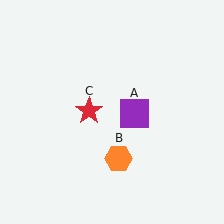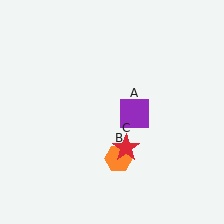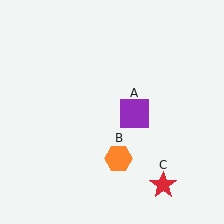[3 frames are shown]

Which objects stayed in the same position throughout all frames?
Purple square (object A) and orange hexagon (object B) remained stationary.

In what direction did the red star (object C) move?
The red star (object C) moved down and to the right.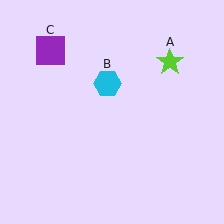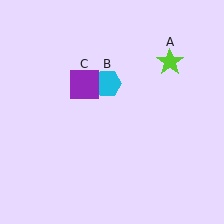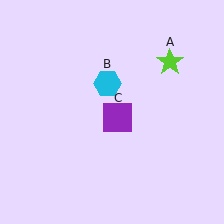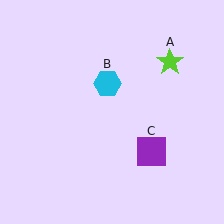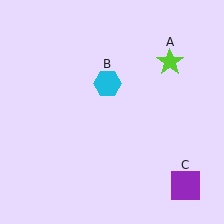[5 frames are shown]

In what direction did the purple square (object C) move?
The purple square (object C) moved down and to the right.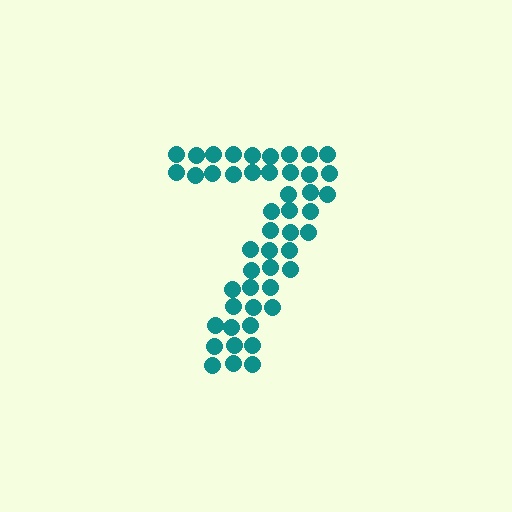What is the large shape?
The large shape is the digit 7.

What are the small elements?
The small elements are circles.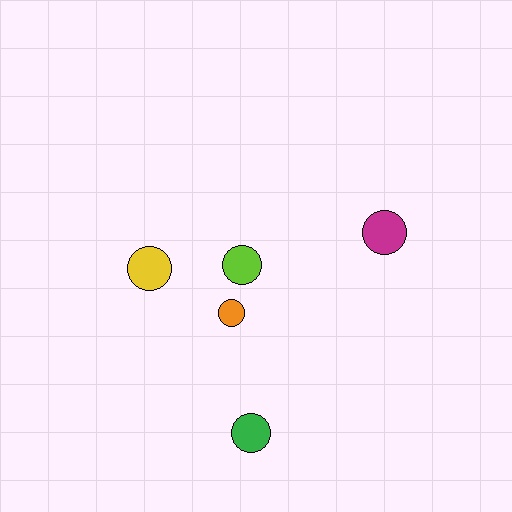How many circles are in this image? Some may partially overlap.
There are 5 circles.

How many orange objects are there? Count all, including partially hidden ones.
There is 1 orange object.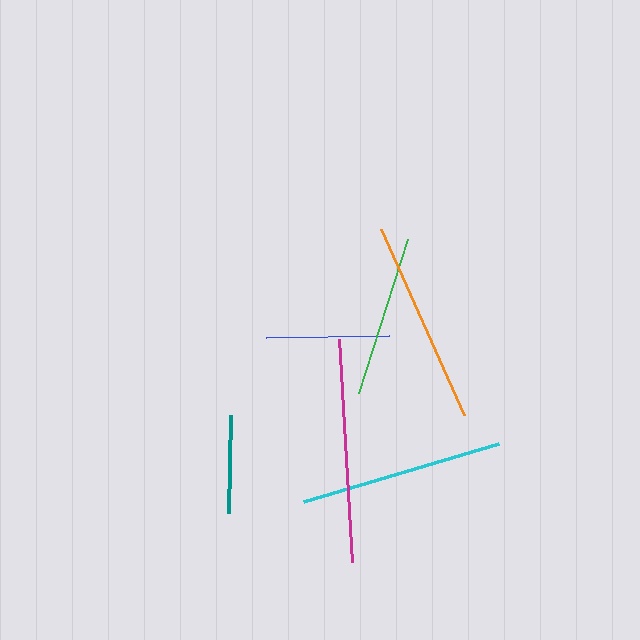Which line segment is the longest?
The magenta line is the longest at approximately 223 pixels.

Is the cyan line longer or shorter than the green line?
The cyan line is longer than the green line.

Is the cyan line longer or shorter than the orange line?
The orange line is longer than the cyan line.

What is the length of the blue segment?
The blue segment is approximately 124 pixels long.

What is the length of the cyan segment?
The cyan segment is approximately 203 pixels long.